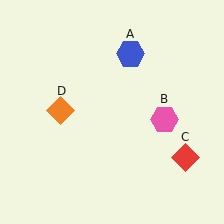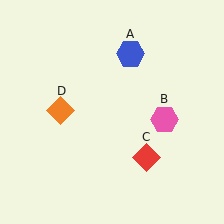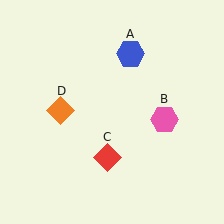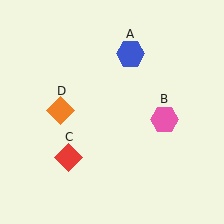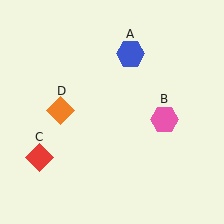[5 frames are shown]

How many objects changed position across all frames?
1 object changed position: red diamond (object C).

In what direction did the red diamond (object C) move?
The red diamond (object C) moved left.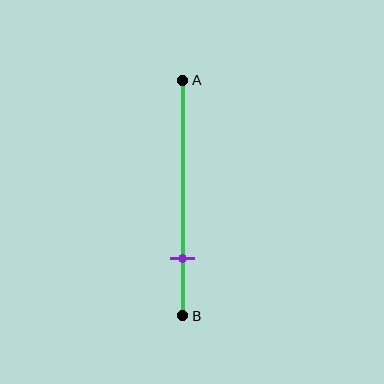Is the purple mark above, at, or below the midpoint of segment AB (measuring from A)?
The purple mark is below the midpoint of segment AB.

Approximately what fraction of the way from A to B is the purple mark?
The purple mark is approximately 75% of the way from A to B.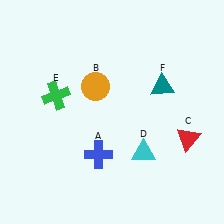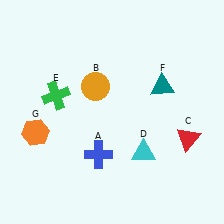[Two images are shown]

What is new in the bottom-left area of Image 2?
An orange hexagon (G) was added in the bottom-left area of Image 2.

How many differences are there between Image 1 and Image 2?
There is 1 difference between the two images.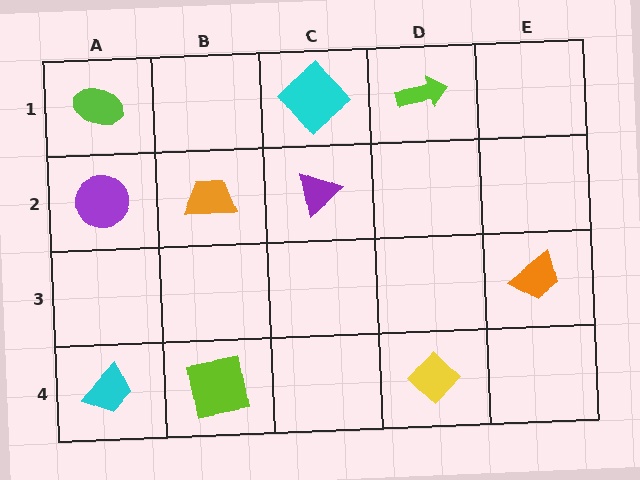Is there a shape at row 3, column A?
No, that cell is empty.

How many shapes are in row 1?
3 shapes.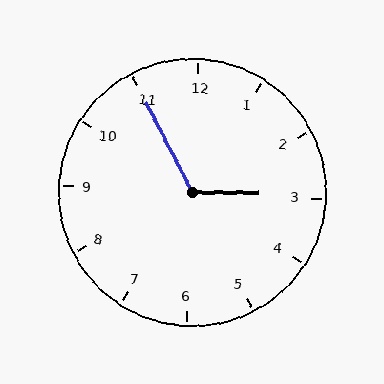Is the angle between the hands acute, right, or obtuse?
It is obtuse.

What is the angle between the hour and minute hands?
Approximately 118 degrees.